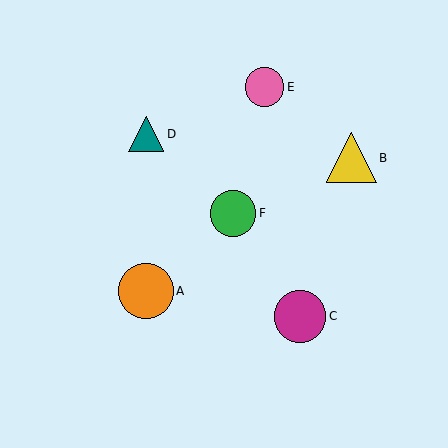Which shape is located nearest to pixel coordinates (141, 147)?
The teal triangle (labeled D) at (146, 134) is nearest to that location.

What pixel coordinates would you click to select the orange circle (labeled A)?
Click at (146, 291) to select the orange circle A.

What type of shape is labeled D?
Shape D is a teal triangle.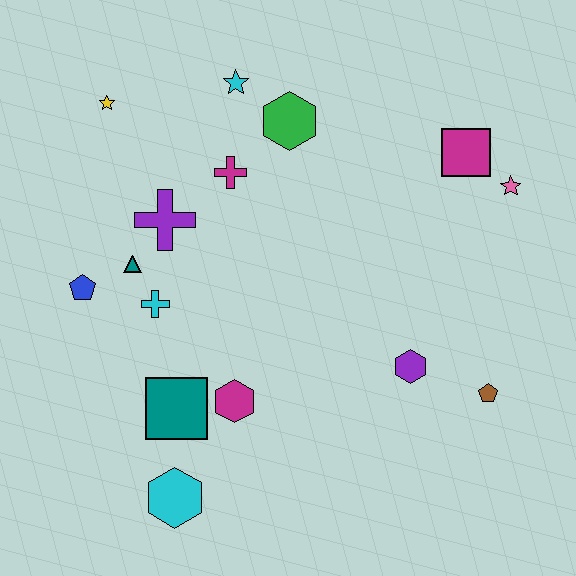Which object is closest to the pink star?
The magenta square is closest to the pink star.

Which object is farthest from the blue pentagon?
The pink star is farthest from the blue pentagon.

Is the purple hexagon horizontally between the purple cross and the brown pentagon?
Yes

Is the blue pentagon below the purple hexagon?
No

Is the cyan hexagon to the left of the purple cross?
No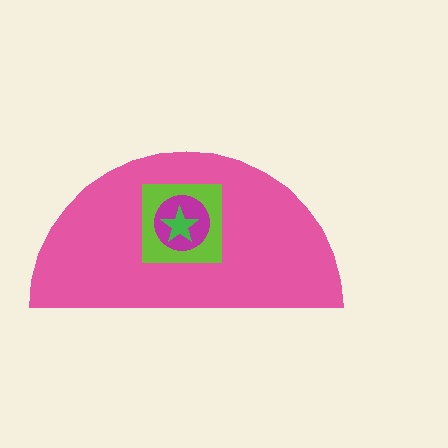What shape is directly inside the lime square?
The magenta circle.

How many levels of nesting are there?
4.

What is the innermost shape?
The green star.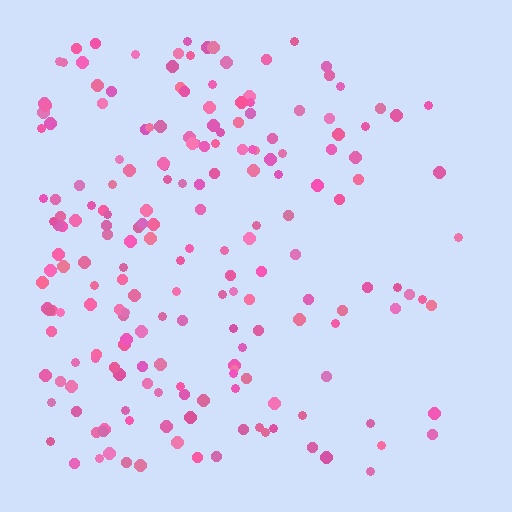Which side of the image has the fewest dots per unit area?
The right.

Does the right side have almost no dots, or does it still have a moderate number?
Still a moderate number, just noticeably fewer than the left.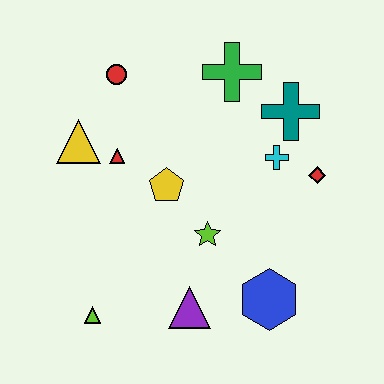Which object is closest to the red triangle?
The yellow triangle is closest to the red triangle.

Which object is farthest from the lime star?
The red circle is farthest from the lime star.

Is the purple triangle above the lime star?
No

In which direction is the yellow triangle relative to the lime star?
The yellow triangle is to the left of the lime star.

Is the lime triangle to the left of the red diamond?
Yes